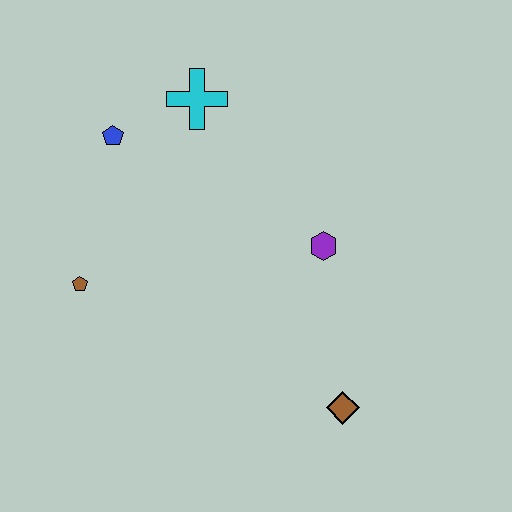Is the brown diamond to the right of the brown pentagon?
Yes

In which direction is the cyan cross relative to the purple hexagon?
The cyan cross is above the purple hexagon.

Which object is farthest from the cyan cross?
The brown diamond is farthest from the cyan cross.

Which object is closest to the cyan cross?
The blue pentagon is closest to the cyan cross.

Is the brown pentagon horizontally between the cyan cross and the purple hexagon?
No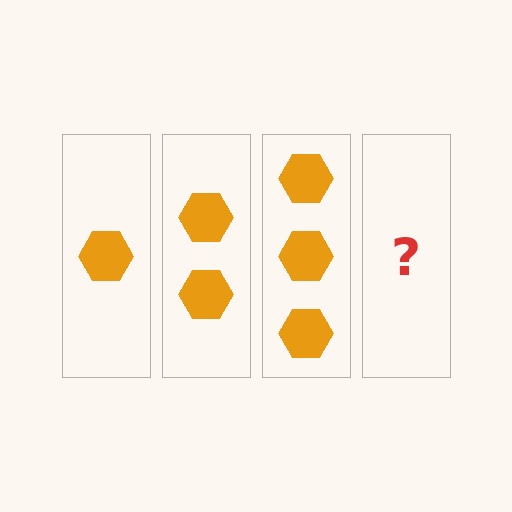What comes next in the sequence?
The next element should be 4 hexagons.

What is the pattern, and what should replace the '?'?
The pattern is that each step adds one more hexagon. The '?' should be 4 hexagons.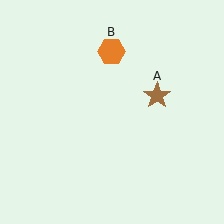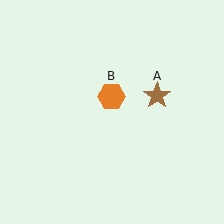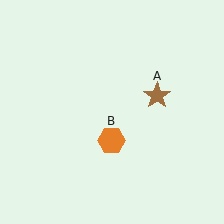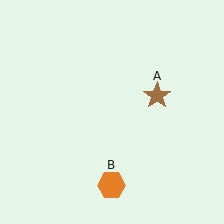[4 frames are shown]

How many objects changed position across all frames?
1 object changed position: orange hexagon (object B).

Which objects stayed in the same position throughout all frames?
Brown star (object A) remained stationary.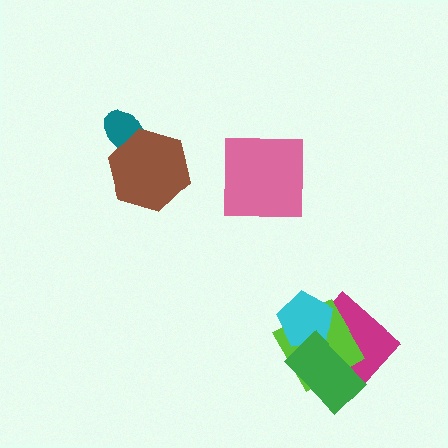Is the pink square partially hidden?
No, no other shape covers it.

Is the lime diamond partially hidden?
Yes, it is partially covered by another shape.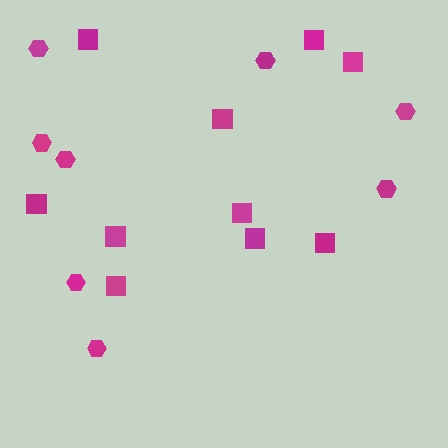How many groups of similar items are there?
There are 2 groups: one group of hexagons (8) and one group of squares (10).